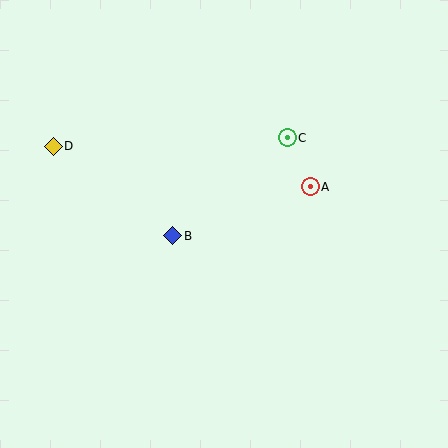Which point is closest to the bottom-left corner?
Point B is closest to the bottom-left corner.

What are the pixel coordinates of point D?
Point D is at (53, 146).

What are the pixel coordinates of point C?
Point C is at (287, 138).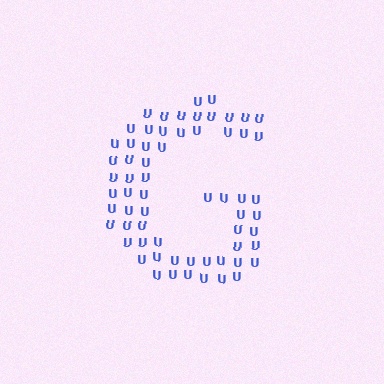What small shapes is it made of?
It is made of small letter U's.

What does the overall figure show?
The overall figure shows the letter G.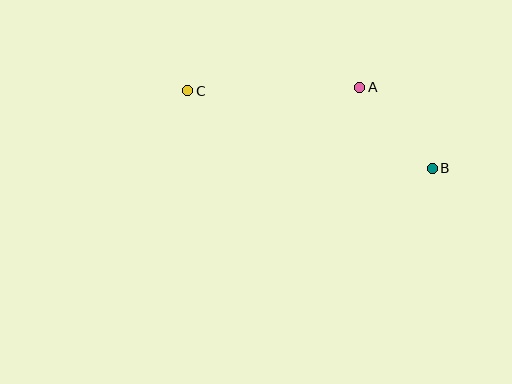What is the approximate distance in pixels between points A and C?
The distance between A and C is approximately 172 pixels.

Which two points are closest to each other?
Points A and B are closest to each other.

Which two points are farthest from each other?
Points B and C are farthest from each other.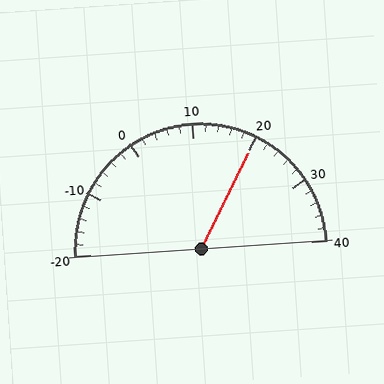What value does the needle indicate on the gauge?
The needle indicates approximately 20.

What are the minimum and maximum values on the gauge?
The gauge ranges from -20 to 40.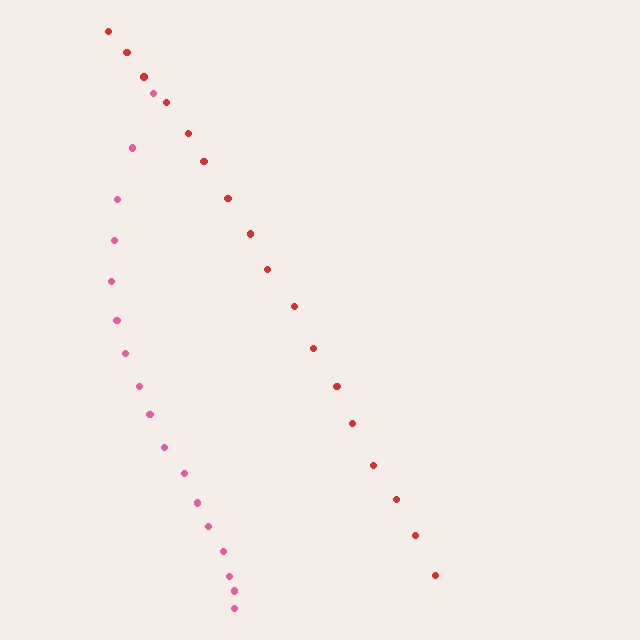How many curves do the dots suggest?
There are 2 distinct paths.